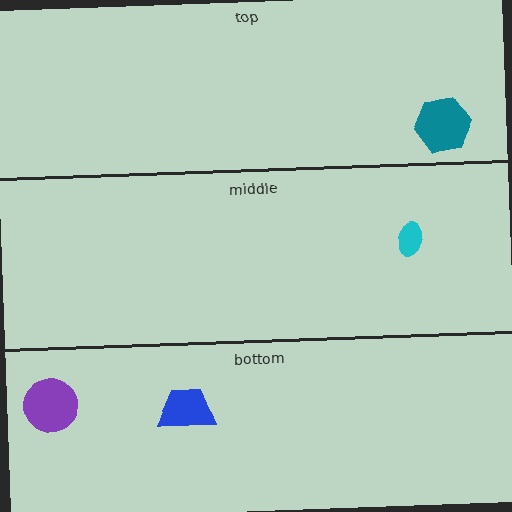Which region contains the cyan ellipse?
The middle region.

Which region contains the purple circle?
The bottom region.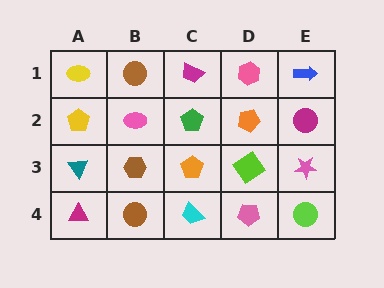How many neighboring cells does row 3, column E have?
3.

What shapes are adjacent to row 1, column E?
A magenta circle (row 2, column E), a pink hexagon (row 1, column D).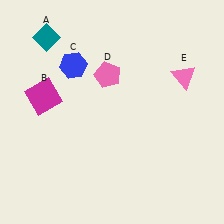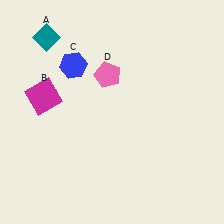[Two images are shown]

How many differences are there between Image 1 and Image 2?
There is 1 difference between the two images.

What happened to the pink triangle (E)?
The pink triangle (E) was removed in Image 2. It was in the top-right area of Image 1.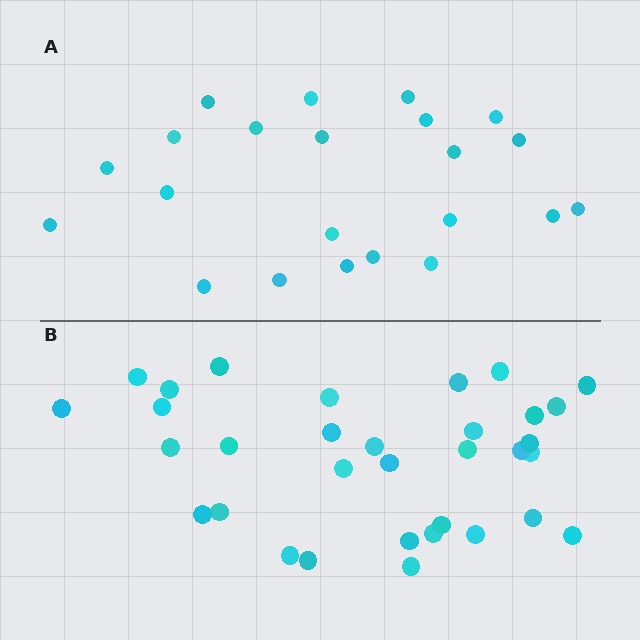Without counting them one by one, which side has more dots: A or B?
Region B (the bottom region) has more dots.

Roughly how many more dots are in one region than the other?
Region B has roughly 12 or so more dots than region A.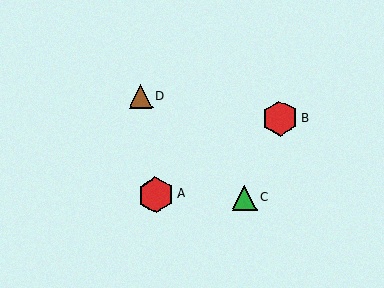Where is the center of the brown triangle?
The center of the brown triangle is at (140, 97).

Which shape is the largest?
The red hexagon (labeled A) is the largest.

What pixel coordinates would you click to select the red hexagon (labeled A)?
Click at (156, 195) to select the red hexagon A.